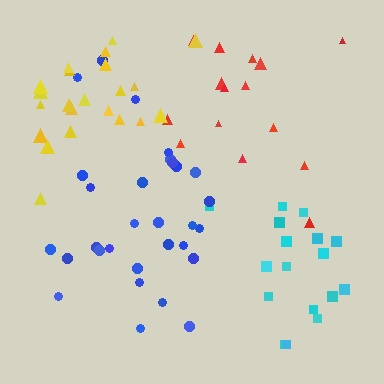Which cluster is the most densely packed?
Yellow.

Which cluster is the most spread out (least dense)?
Red.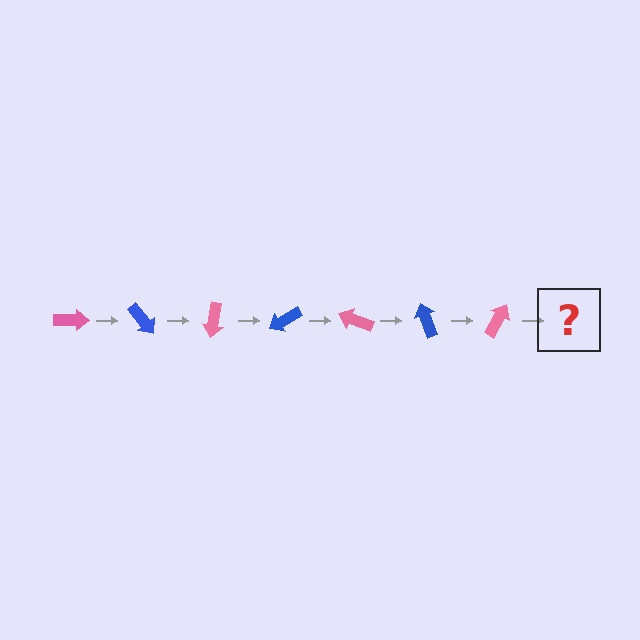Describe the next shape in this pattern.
It should be a blue arrow, rotated 350 degrees from the start.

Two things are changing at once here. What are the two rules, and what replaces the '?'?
The two rules are that it rotates 50 degrees each step and the color cycles through pink and blue. The '?' should be a blue arrow, rotated 350 degrees from the start.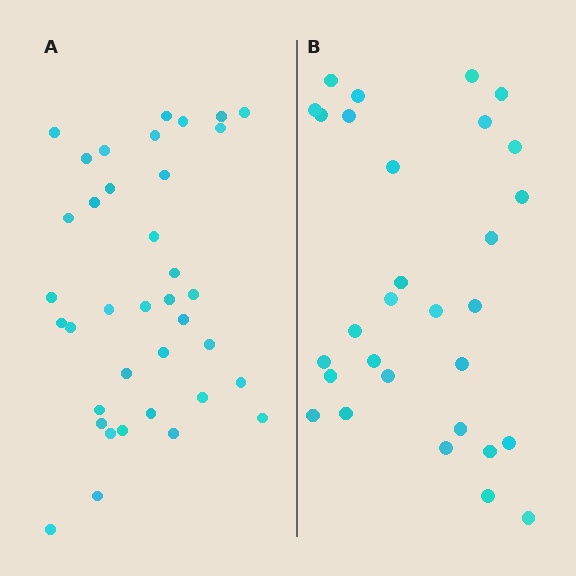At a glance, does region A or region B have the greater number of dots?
Region A (the left region) has more dots.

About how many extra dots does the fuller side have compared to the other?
Region A has roughly 8 or so more dots than region B.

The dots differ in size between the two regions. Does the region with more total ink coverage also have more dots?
No. Region B has more total ink coverage because its dots are larger, but region A actually contains more individual dots. Total area can be misleading — the number of items is what matters here.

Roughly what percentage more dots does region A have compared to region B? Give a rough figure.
About 25% more.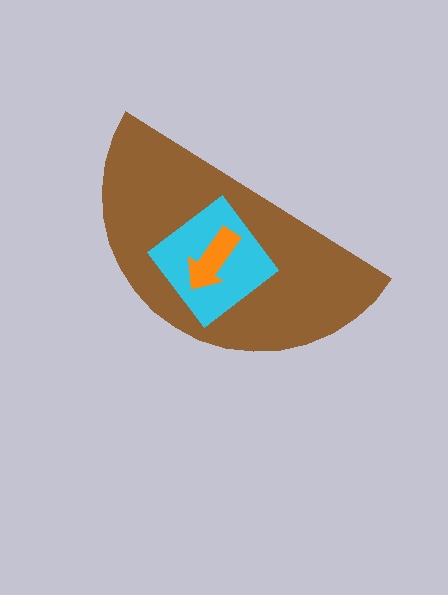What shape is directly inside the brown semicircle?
The cyan diamond.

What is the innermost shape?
The orange arrow.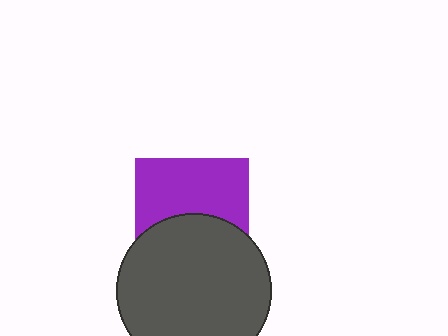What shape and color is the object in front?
The object in front is a dark gray circle.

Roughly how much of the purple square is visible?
About half of it is visible (roughly 55%).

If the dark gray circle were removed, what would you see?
You would see the complete purple square.